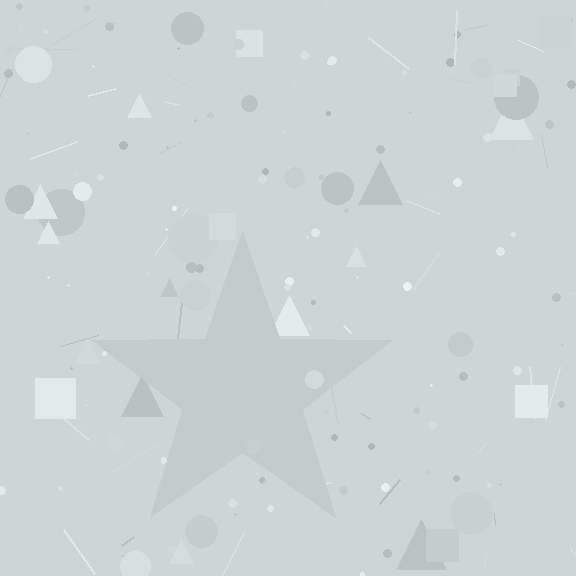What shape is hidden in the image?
A star is hidden in the image.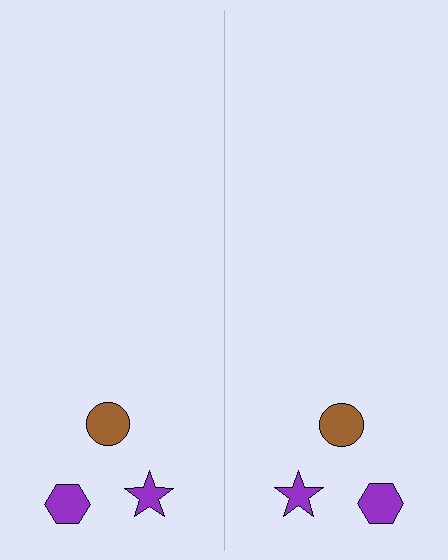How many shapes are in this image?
There are 6 shapes in this image.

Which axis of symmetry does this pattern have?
The pattern has a vertical axis of symmetry running through the center of the image.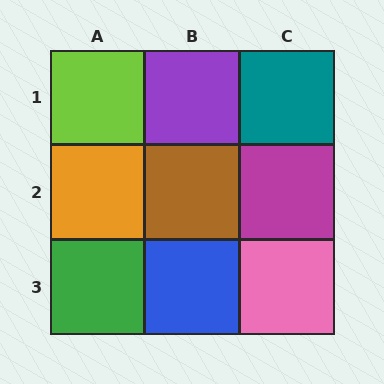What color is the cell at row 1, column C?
Teal.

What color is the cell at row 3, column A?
Green.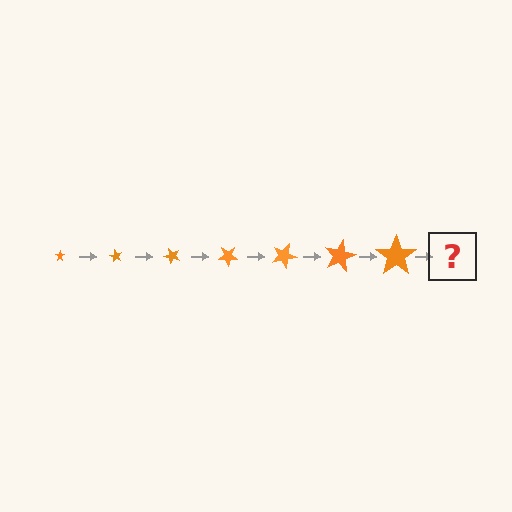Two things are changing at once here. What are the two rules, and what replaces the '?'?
The two rules are that the star grows larger each step and it rotates 60 degrees each step. The '?' should be a star, larger than the previous one and rotated 420 degrees from the start.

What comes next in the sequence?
The next element should be a star, larger than the previous one and rotated 420 degrees from the start.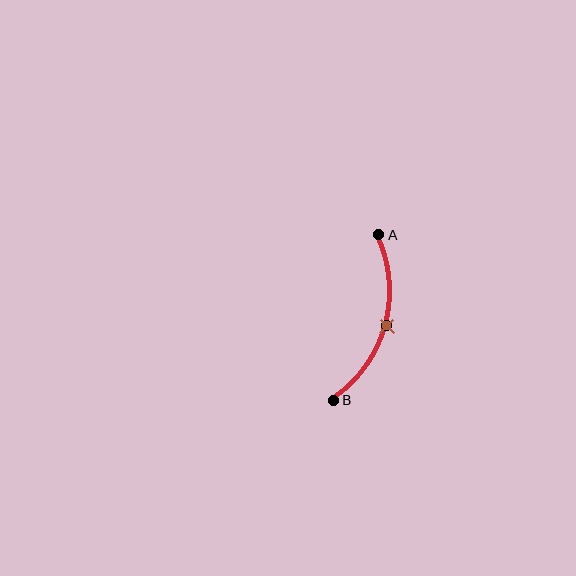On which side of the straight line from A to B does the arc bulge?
The arc bulges to the right of the straight line connecting A and B.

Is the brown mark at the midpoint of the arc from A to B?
Yes. The brown mark lies on the arc at equal arc-length from both A and B — it is the arc midpoint.